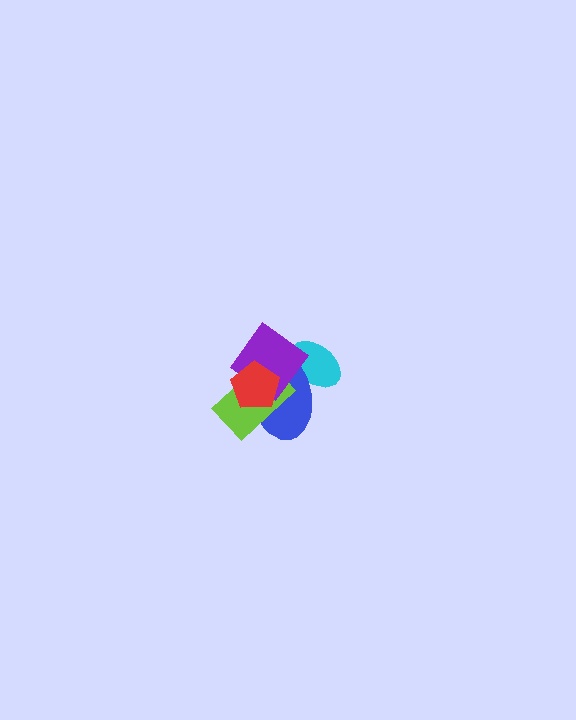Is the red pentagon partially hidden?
No, no other shape covers it.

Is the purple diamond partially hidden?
Yes, it is partially covered by another shape.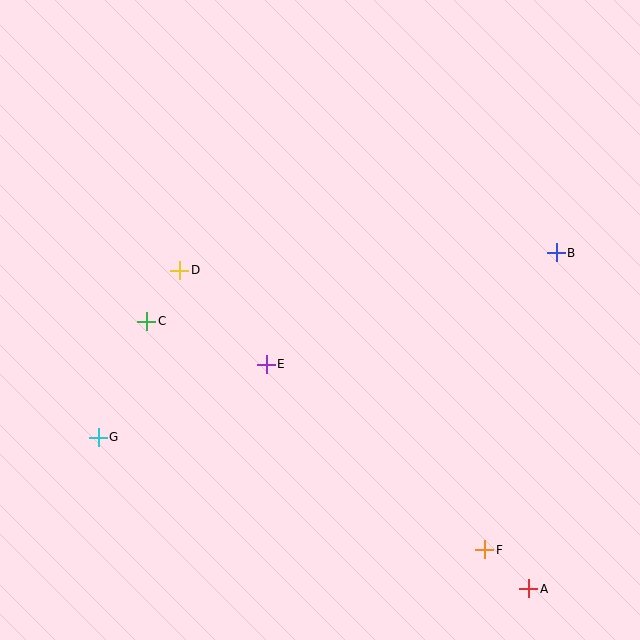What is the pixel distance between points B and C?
The distance between B and C is 415 pixels.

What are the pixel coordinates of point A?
Point A is at (529, 589).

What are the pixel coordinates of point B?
Point B is at (556, 253).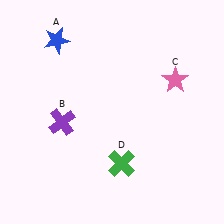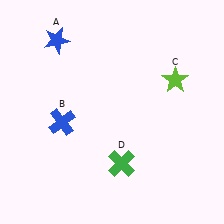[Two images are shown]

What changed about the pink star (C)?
In Image 1, C is pink. In Image 2, it changed to lime.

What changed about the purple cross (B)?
In Image 1, B is purple. In Image 2, it changed to blue.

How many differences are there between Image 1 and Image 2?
There are 2 differences between the two images.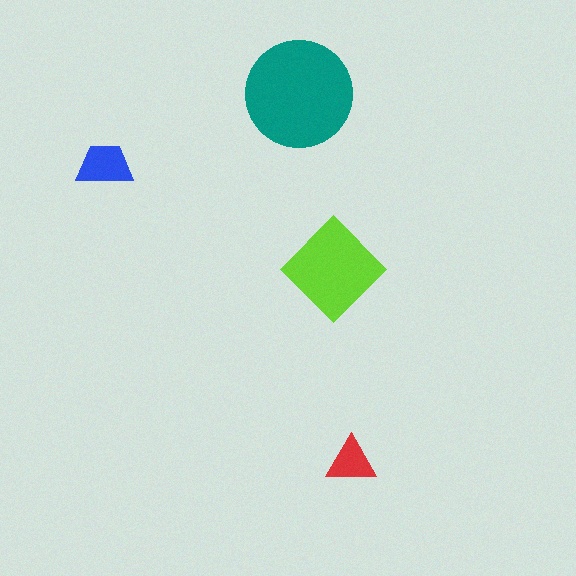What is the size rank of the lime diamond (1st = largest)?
2nd.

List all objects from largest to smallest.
The teal circle, the lime diamond, the blue trapezoid, the red triangle.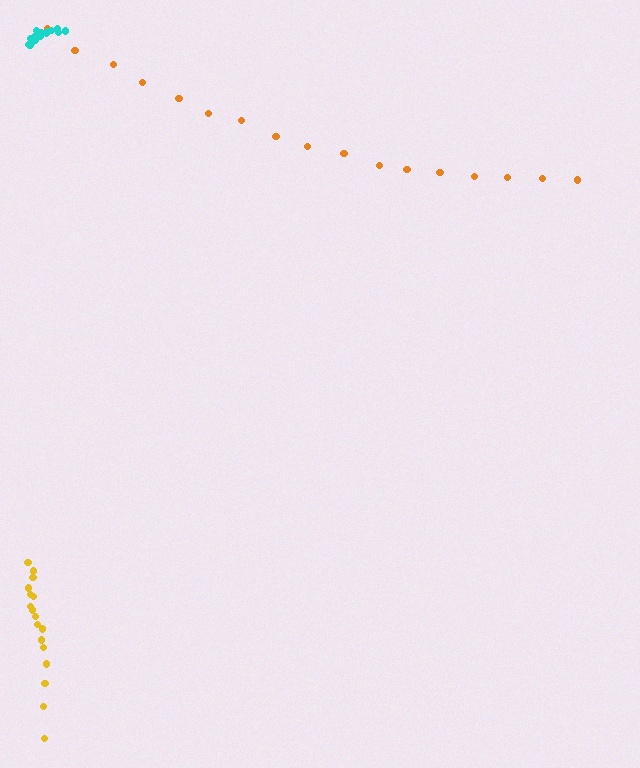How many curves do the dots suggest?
There are 3 distinct paths.